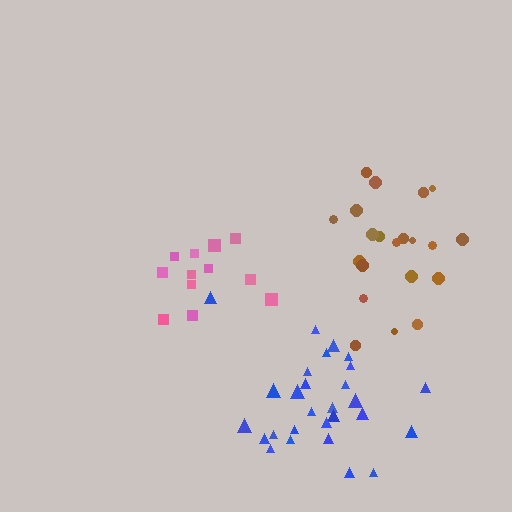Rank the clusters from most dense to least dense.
brown, blue, pink.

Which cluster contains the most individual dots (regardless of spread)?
Blue (28).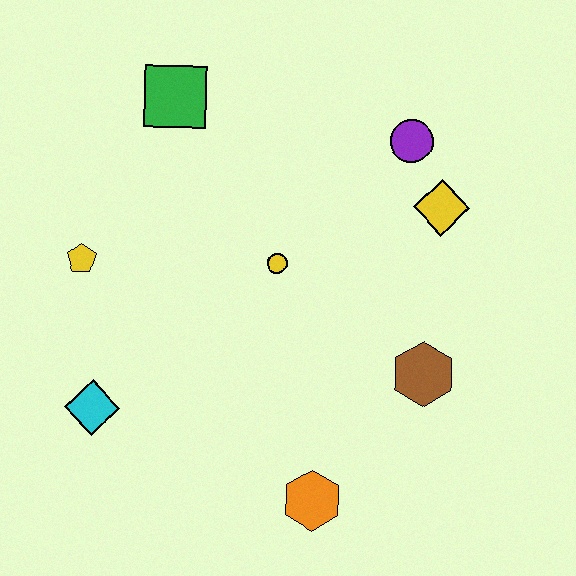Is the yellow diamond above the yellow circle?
Yes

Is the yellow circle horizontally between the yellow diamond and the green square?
Yes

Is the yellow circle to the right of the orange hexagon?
No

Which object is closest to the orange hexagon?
The brown hexagon is closest to the orange hexagon.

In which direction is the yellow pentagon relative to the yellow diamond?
The yellow pentagon is to the left of the yellow diamond.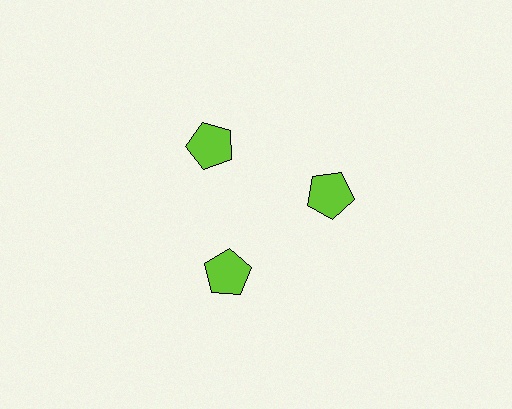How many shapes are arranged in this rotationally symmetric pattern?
There are 3 shapes, arranged in 3 groups of 1.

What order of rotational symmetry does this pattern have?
This pattern has 3-fold rotational symmetry.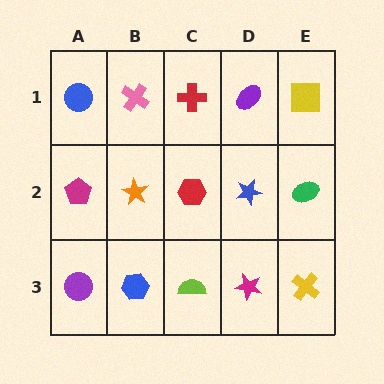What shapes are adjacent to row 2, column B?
A pink cross (row 1, column B), a blue hexagon (row 3, column B), a magenta pentagon (row 2, column A), a red hexagon (row 2, column C).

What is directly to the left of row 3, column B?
A purple circle.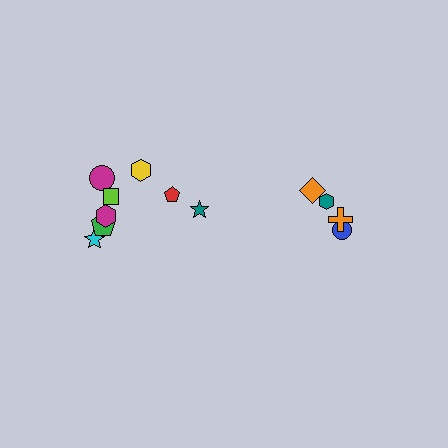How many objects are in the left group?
There are 8 objects.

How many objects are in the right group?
There are 4 objects.